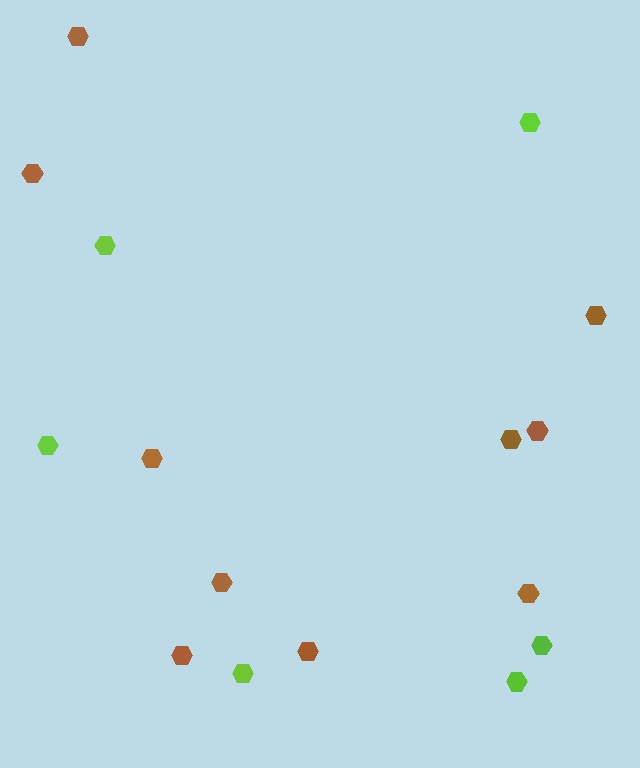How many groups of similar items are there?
There are 2 groups: one group of lime hexagons (6) and one group of brown hexagons (10).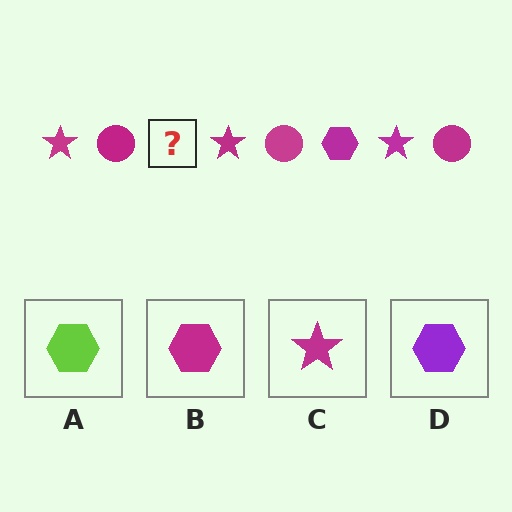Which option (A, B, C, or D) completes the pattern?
B.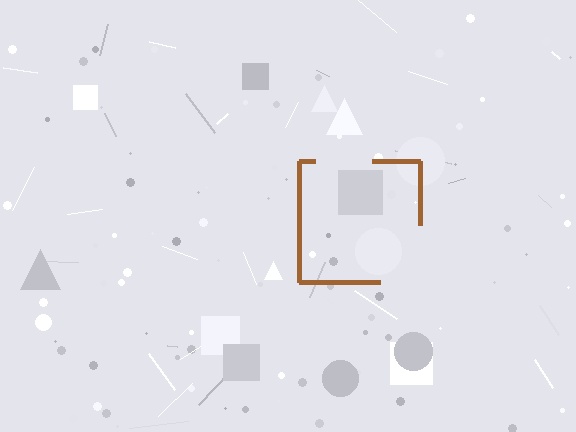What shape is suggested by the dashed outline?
The dashed outline suggests a square.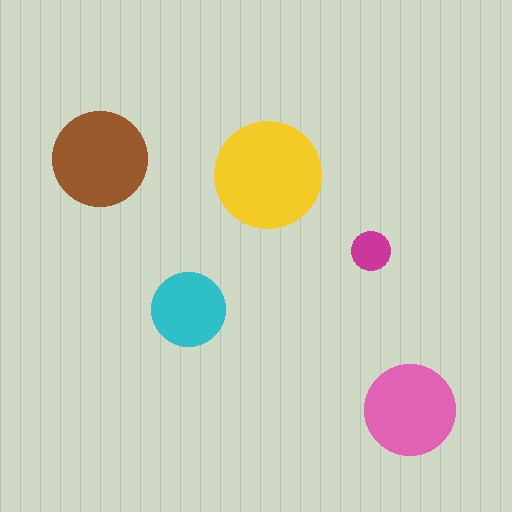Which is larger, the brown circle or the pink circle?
The brown one.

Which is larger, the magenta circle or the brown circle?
The brown one.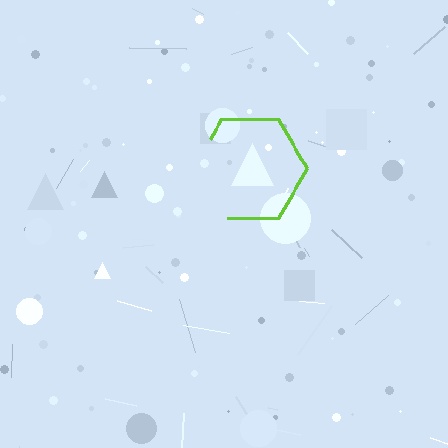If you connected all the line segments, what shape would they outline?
They would outline a hexagon.